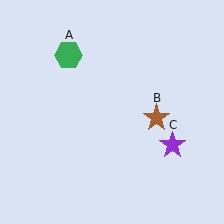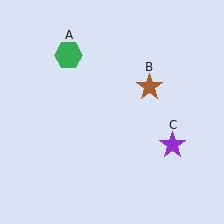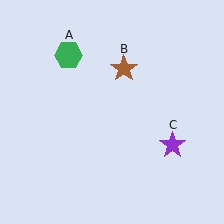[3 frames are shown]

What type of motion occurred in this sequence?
The brown star (object B) rotated counterclockwise around the center of the scene.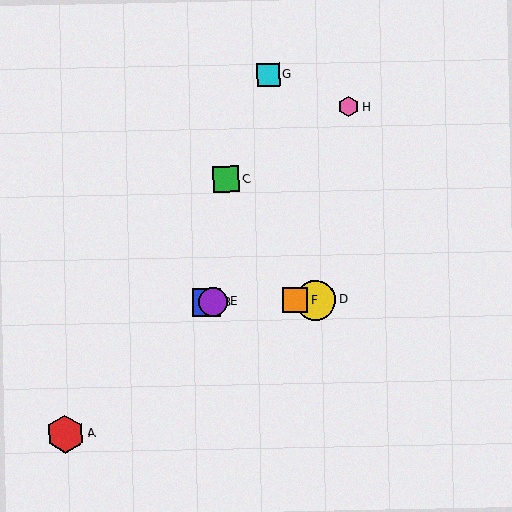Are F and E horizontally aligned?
Yes, both are at y≈300.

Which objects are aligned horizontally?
Objects B, D, E, F are aligned horizontally.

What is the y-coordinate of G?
Object G is at y≈75.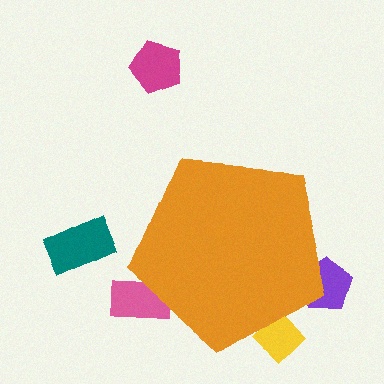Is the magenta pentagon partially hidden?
No, the magenta pentagon is fully visible.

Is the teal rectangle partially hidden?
No, the teal rectangle is fully visible.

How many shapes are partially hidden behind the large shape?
3 shapes are partially hidden.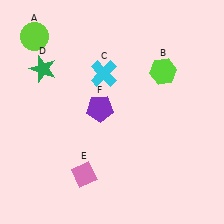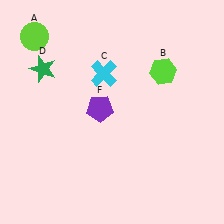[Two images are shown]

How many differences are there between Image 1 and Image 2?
There is 1 difference between the two images.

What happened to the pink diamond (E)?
The pink diamond (E) was removed in Image 2. It was in the bottom-left area of Image 1.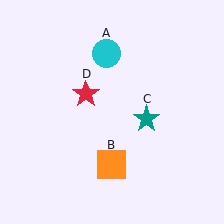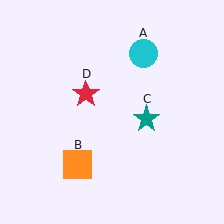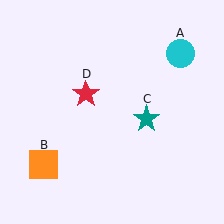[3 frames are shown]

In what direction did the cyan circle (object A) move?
The cyan circle (object A) moved right.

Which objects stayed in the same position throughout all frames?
Teal star (object C) and red star (object D) remained stationary.